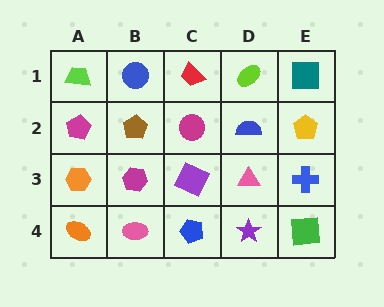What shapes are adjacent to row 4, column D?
A pink triangle (row 3, column D), a blue pentagon (row 4, column C), a green square (row 4, column E).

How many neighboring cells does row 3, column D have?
4.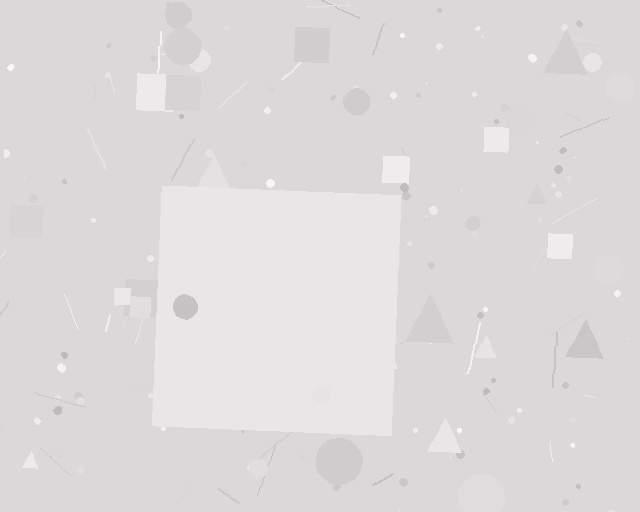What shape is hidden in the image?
A square is hidden in the image.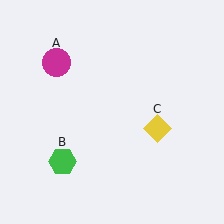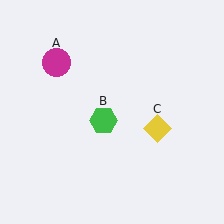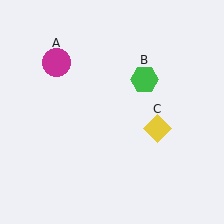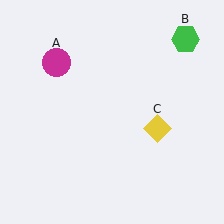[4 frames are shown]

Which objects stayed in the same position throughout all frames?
Magenta circle (object A) and yellow diamond (object C) remained stationary.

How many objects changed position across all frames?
1 object changed position: green hexagon (object B).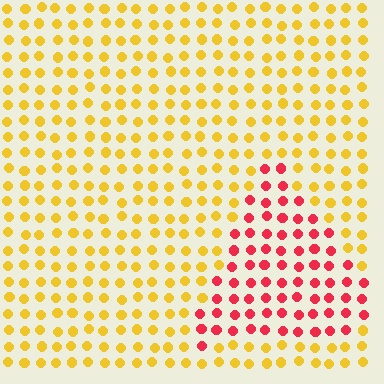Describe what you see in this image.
The image is filled with small yellow elements in a uniform arrangement. A triangle-shaped region is visible where the elements are tinted to a slightly different hue, forming a subtle color boundary.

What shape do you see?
I see a triangle.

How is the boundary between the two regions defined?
The boundary is defined purely by a slight shift in hue (about 57 degrees). Spacing, size, and orientation are identical on both sides.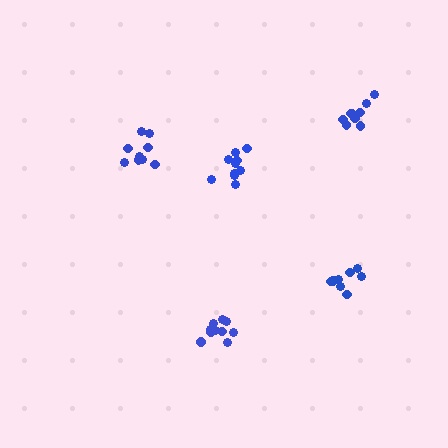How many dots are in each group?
Group 1: 10 dots, Group 2: 8 dots, Group 3: 10 dots, Group 4: 9 dots, Group 5: 9 dots (46 total).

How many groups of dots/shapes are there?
There are 5 groups.